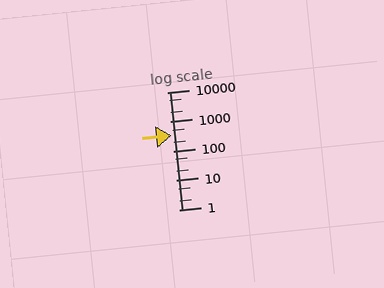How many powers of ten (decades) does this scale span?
The scale spans 4 decades, from 1 to 10000.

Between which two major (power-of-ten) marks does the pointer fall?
The pointer is between 100 and 1000.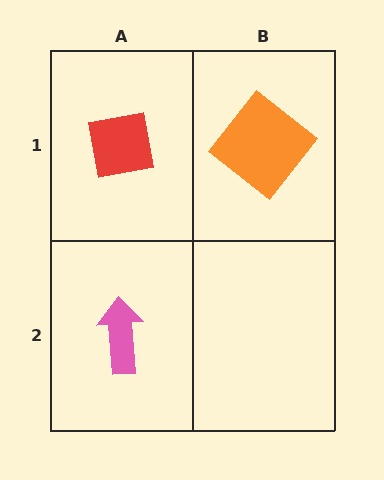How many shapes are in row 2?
1 shape.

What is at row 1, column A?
A red square.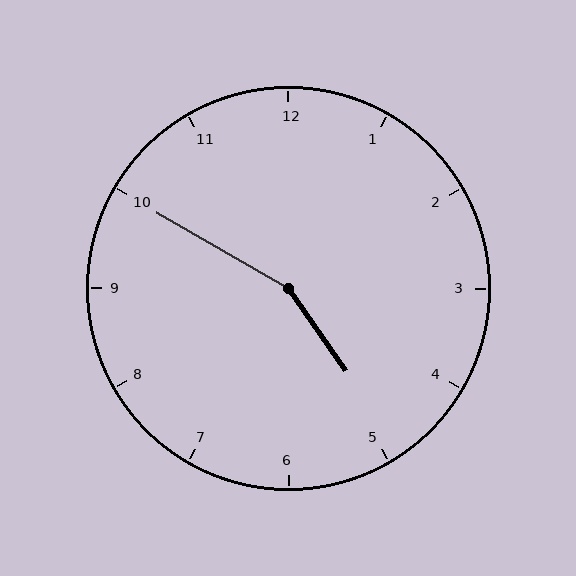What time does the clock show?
4:50.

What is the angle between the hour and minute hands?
Approximately 155 degrees.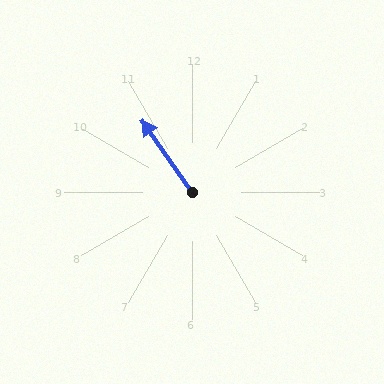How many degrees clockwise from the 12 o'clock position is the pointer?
Approximately 325 degrees.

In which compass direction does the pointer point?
Northwest.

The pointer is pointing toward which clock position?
Roughly 11 o'clock.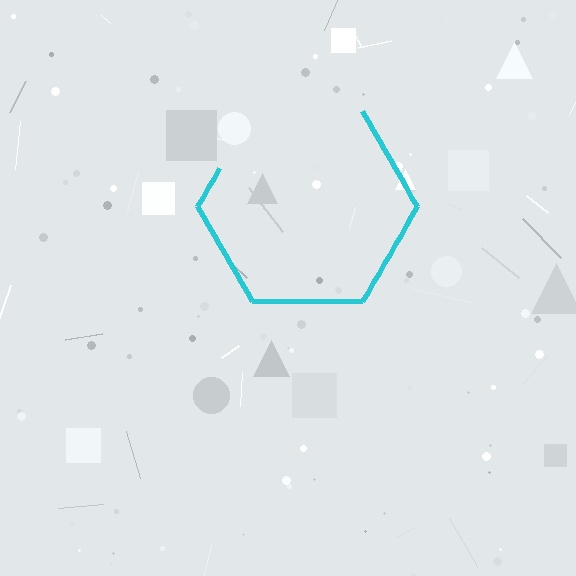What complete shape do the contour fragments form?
The contour fragments form a hexagon.